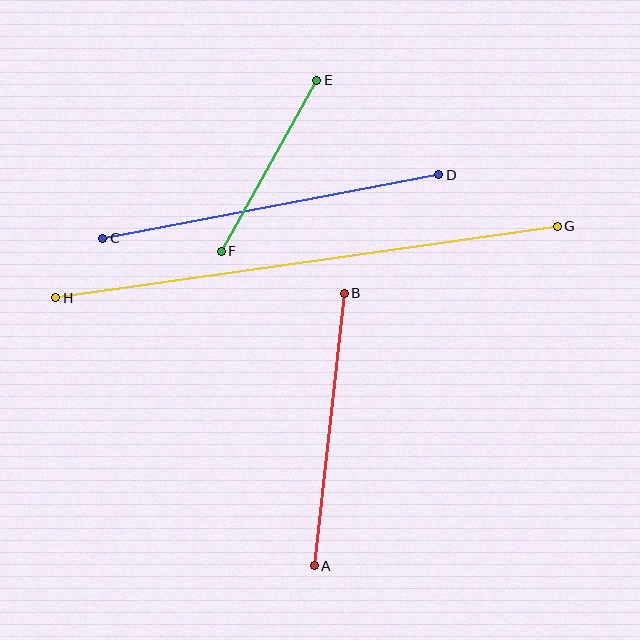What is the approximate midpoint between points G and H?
The midpoint is at approximately (306, 262) pixels.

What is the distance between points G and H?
The distance is approximately 507 pixels.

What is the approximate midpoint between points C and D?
The midpoint is at approximately (271, 207) pixels.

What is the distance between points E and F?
The distance is approximately 196 pixels.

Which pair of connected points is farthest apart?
Points G and H are farthest apart.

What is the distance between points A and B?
The distance is approximately 274 pixels.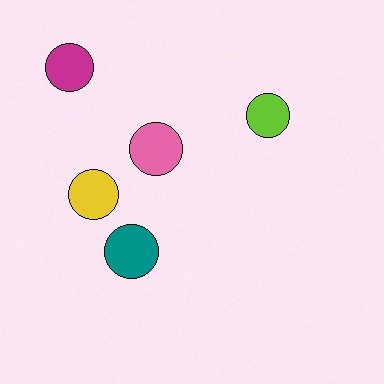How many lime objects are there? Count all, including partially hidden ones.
There is 1 lime object.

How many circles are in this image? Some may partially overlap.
There are 5 circles.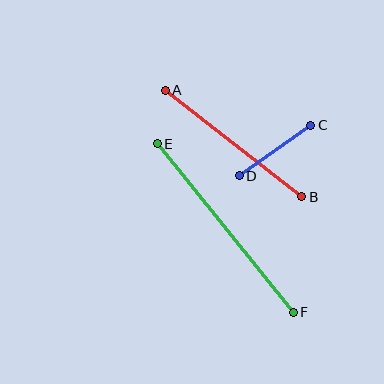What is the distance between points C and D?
The distance is approximately 88 pixels.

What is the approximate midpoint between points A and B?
The midpoint is at approximately (234, 143) pixels.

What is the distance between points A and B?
The distance is approximately 173 pixels.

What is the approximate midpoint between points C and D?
The midpoint is at approximately (275, 151) pixels.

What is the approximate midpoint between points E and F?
The midpoint is at approximately (225, 228) pixels.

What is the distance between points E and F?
The distance is approximately 217 pixels.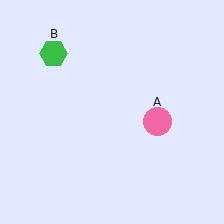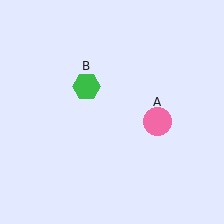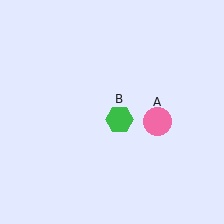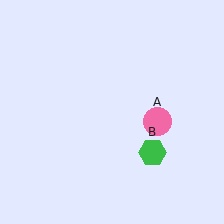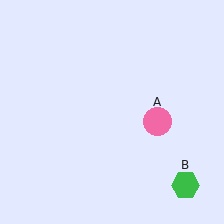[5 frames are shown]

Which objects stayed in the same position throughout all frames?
Pink circle (object A) remained stationary.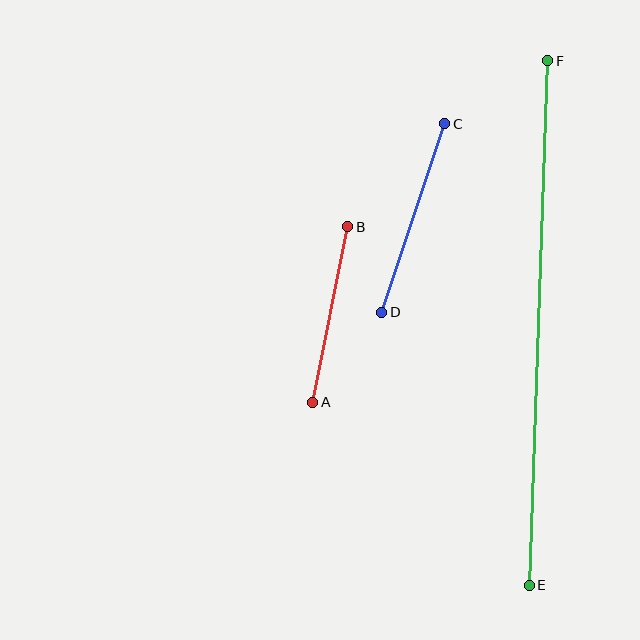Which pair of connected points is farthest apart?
Points E and F are farthest apart.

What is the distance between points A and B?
The distance is approximately 179 pixels.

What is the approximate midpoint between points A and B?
The midpoint is at approximately (330, 314) pixels.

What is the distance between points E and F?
The distance is approximately 525 pixels.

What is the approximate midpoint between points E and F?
The midpoint is at approximately (538, 323) pixels.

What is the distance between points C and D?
The distance is approximately 199 pixels.